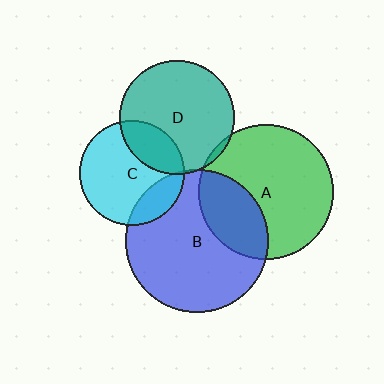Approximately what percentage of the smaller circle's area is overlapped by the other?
Approximately 5%.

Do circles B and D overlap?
Yes.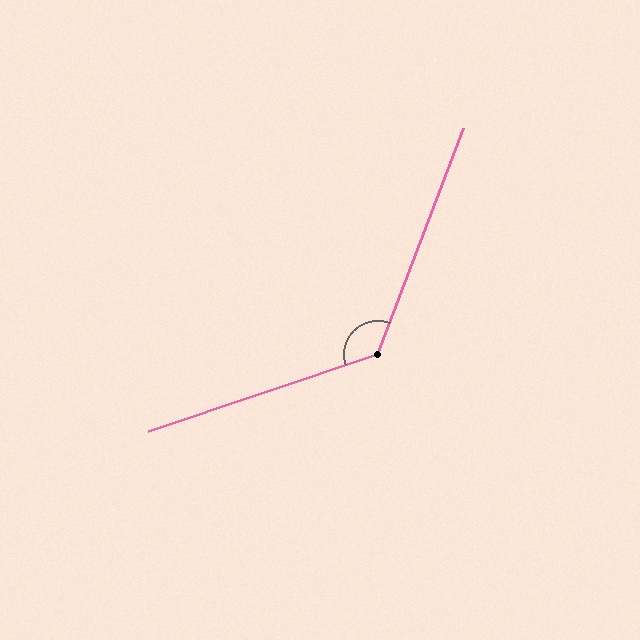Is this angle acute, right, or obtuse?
It is obtuse.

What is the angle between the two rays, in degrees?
Approximately 129 degrees.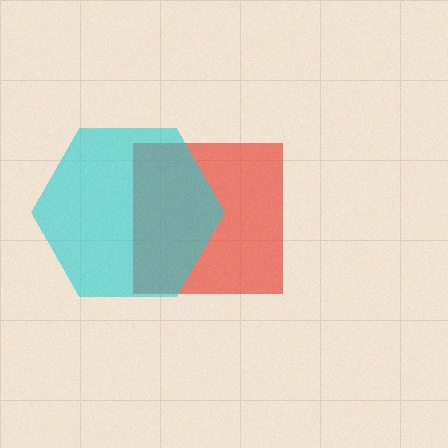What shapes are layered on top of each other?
The layered shapes are: a red square, a cyan hexagon.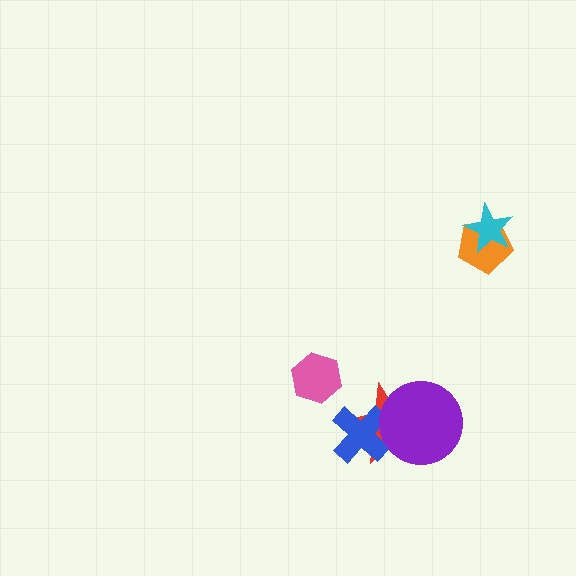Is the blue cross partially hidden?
Yes, it is partially covered by another shape.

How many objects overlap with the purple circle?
2 objects overlap with the purple circle.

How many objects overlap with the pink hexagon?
0 objects overlap with the pink hexagon.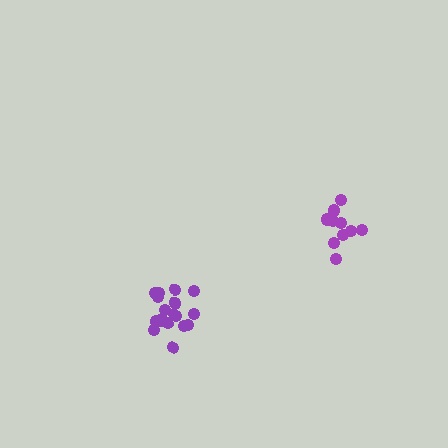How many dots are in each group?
Group 1: 12 dots, Group 2: 18 dots (30 total).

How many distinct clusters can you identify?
There are 2 distinct clusters.